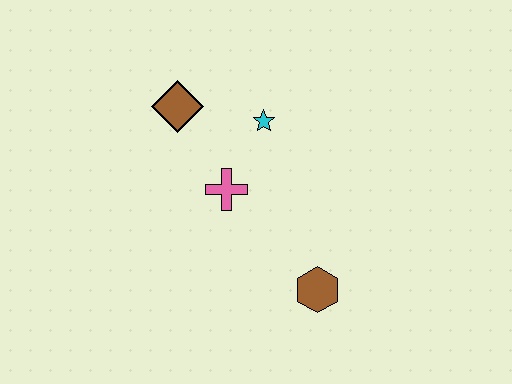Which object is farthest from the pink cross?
The brown hexagon is farthest from the pink cross.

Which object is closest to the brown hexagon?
The pink cross is closest to the brown hexagon.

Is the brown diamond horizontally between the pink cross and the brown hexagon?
No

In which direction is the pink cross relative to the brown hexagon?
The pink cross is above the brown hexagon.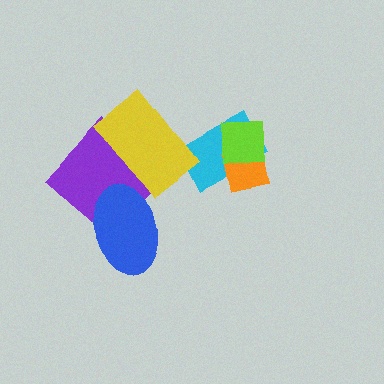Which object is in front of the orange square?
The lime square is in front of the orange square.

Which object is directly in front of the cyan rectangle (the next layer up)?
The orange square is directly in front of the cyan rectangle.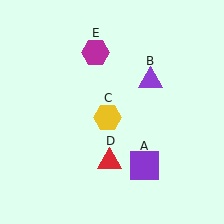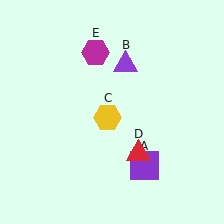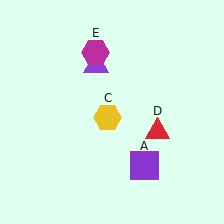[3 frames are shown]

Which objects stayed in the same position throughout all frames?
Purple square (object A) and yellow hexagon (object C) and magenta hexagon (object E) remained stationary.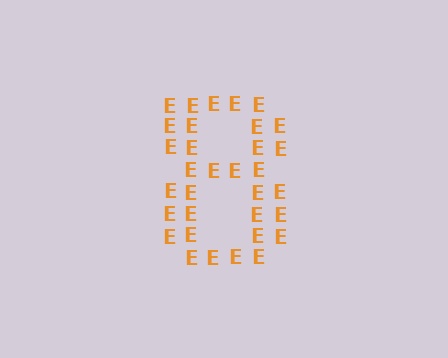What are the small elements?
The small elements are letter E's.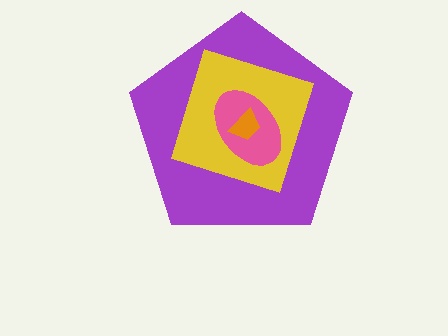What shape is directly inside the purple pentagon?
The yellow square.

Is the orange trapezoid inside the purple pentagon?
Yes.